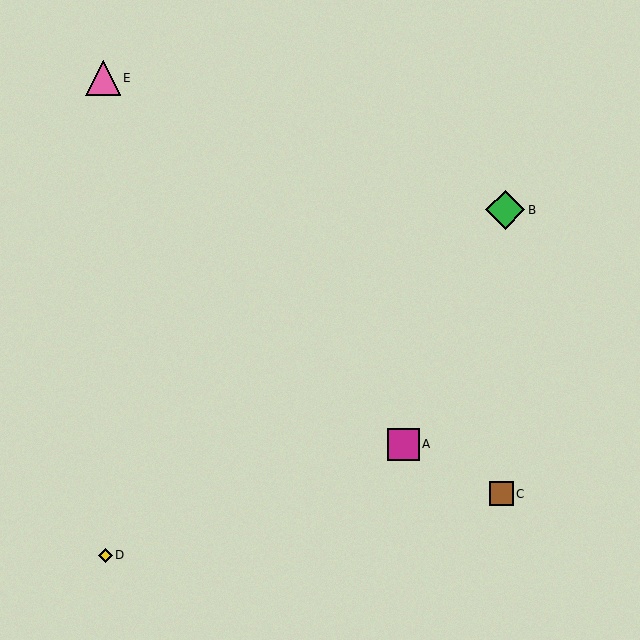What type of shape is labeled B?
Shape B is a green diamond.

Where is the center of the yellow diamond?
The center of the yellow diamond is at (105, 555).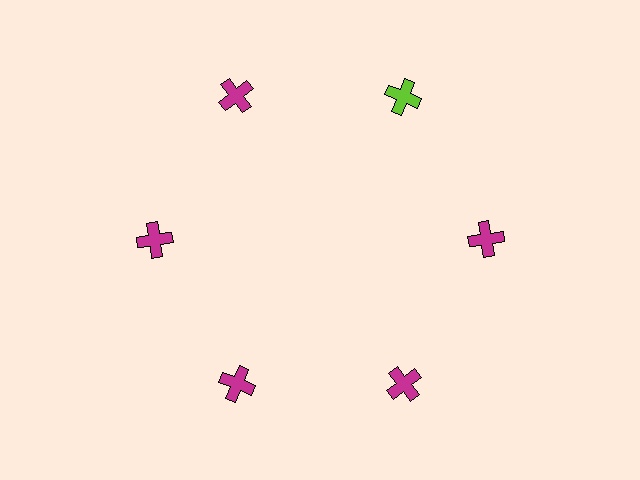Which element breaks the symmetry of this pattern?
The lime cross at roughly the 1 o'clock position breaks the symmetry. All other shapes are magenta crosses.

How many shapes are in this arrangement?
There are 6 shapes arranged in a ring pattern.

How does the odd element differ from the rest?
It has a different color: lime instead of magenta.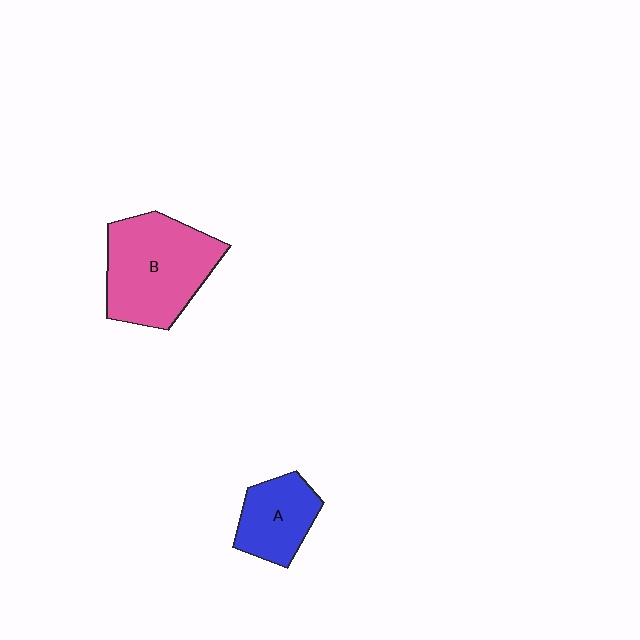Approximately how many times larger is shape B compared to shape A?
Approximately 1.8 times.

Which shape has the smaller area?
Shape A (blue).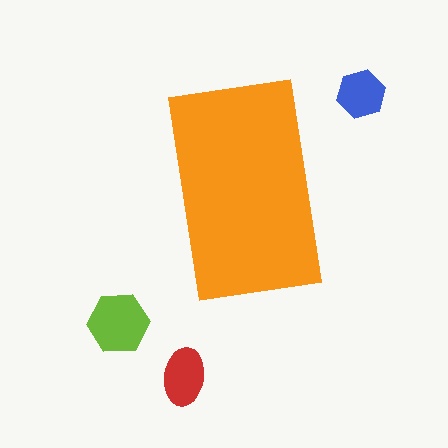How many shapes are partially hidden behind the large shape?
0 shapes are partially hidden.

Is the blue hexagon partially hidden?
No, the blue hexagon is fully visible.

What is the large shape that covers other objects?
An orange rectangle.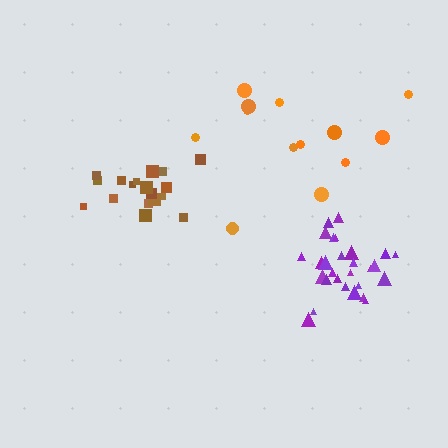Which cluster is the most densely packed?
Purple.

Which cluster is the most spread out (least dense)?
Orange.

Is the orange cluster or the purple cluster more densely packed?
Purple.